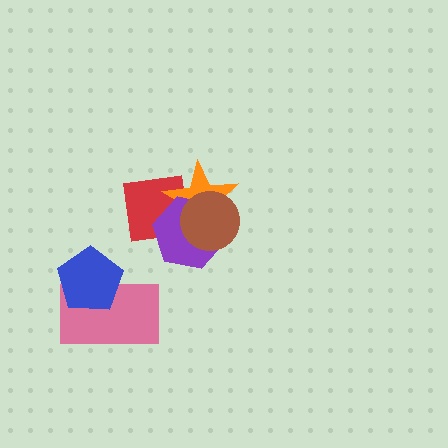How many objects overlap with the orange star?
3 objects overlap with the orange star.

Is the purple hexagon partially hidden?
Yes, it is partially covered by another shape.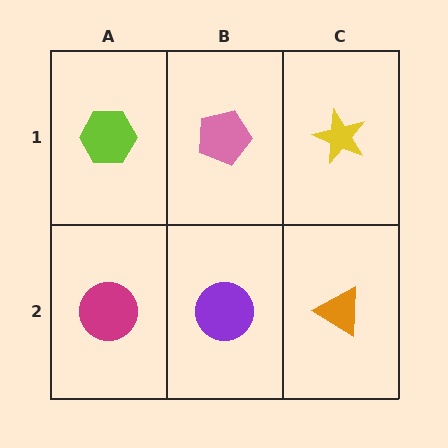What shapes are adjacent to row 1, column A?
A magenta circle (row 2, column A), a pink pentagon (row 1, column B).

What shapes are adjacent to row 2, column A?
A lime hexagon (row 1, column A), a purple circle (row 2, column B).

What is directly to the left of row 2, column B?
A magenta circle.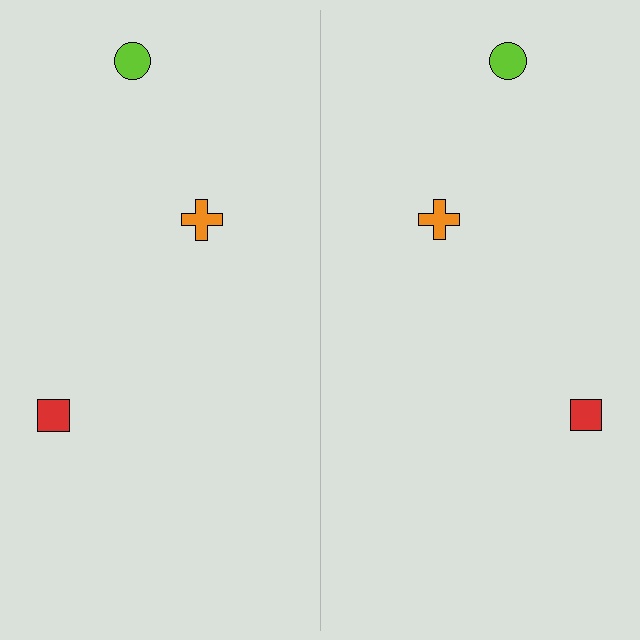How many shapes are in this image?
There are 6 shapes in this image.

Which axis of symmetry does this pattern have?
The pattern has a vertical axis of symmetry running through the center of the image.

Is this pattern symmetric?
Yes, this pattern has bilateral (reflection) symmetry.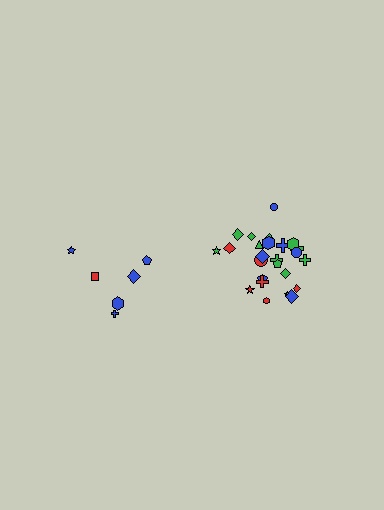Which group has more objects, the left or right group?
The right group.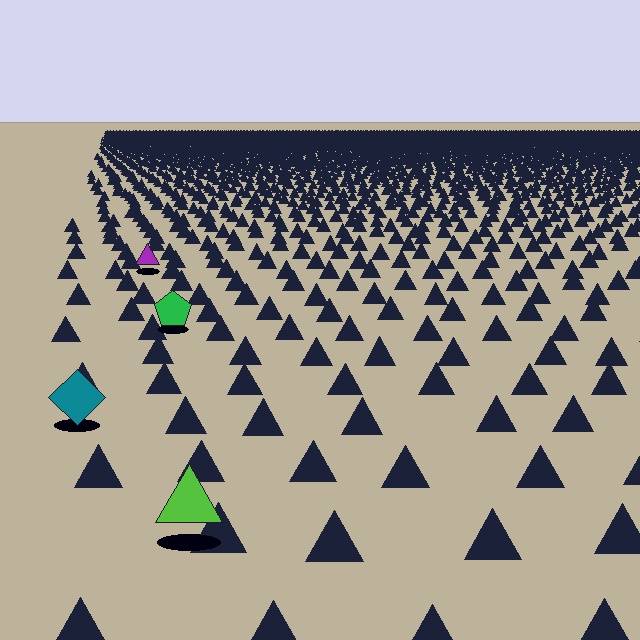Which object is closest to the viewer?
The lime triangle is closest. The texture marks near it are larger and more spread out.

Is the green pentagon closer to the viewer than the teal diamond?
No. The teal diamond is closer — you can tell from the texture gradient: the ground texture is coarser near it.